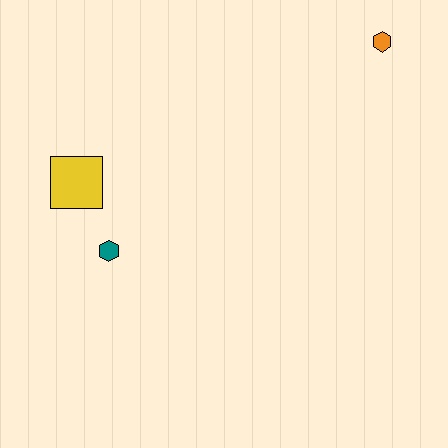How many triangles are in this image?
There are no triangles.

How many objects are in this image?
There are 3 objects.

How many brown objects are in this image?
There are no brown objects.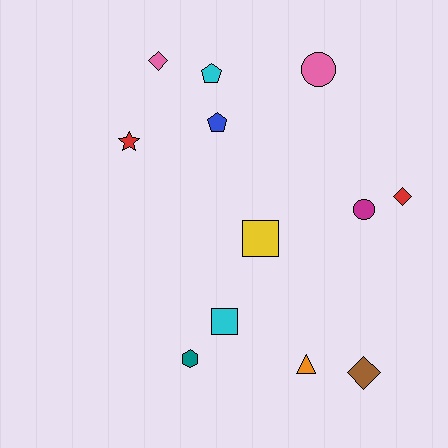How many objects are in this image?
There are 12 objects.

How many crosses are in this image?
There are no crosses.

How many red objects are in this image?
There are 2 red objects.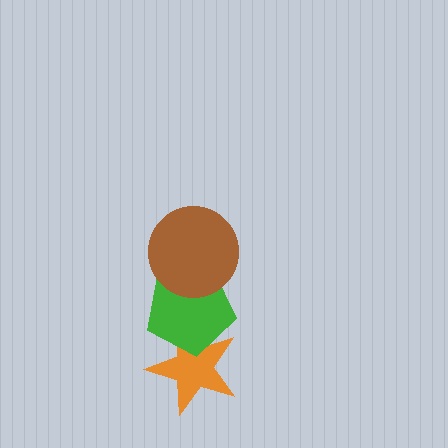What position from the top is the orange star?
The orange star is 3rd from the top.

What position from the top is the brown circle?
The brown circle is 1st from the top.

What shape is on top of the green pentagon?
The brown circle is on top of the green pentagon.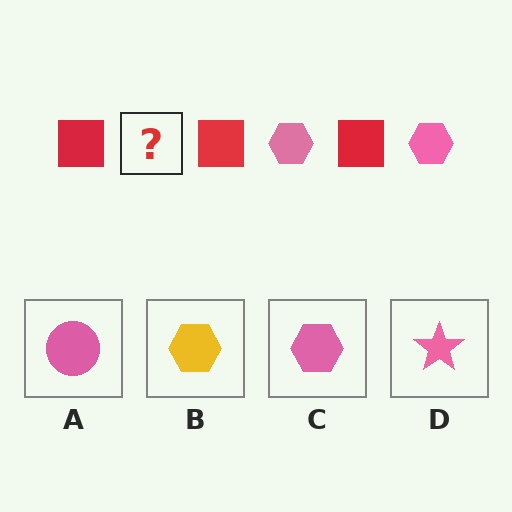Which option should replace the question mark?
Option C.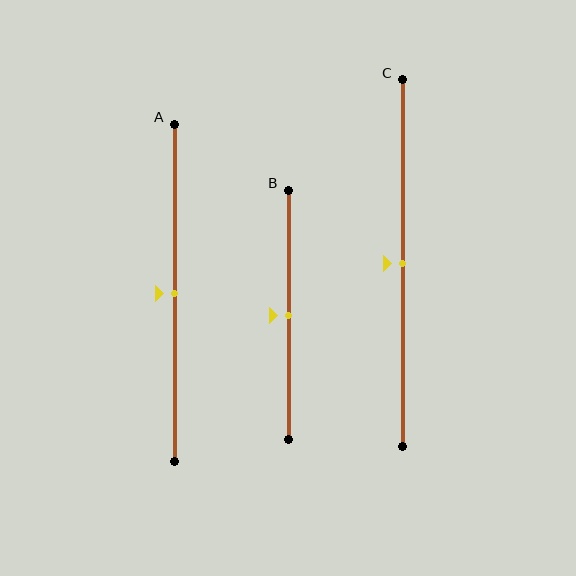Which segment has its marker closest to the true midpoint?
Segment A has its marker closest to the true midpoint.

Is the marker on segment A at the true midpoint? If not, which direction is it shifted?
Yes, the marker on segment A is at the true midpoint.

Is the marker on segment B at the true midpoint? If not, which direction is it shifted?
Yes, the marker on segment B is at the true midpoint.